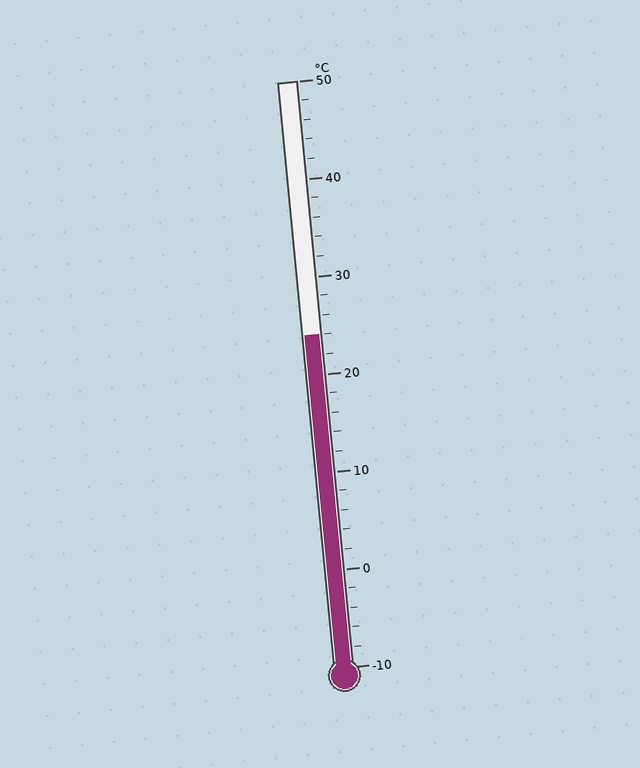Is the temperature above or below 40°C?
The temperature is below 40°C.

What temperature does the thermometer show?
The thermometer shows approximately 24°C.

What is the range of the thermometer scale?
The thermometer scale ranges from -10°C to 50°C.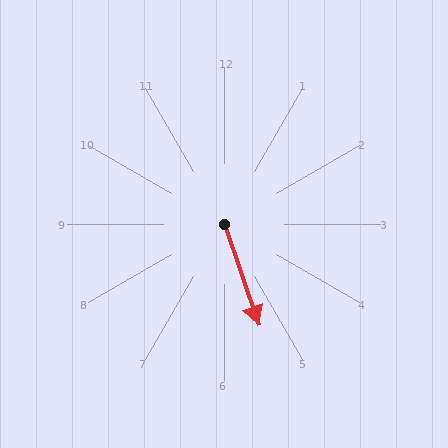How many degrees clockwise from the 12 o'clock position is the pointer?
Approximately 161 degrees.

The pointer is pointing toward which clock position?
Roughly 5 o'clock.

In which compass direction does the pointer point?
South.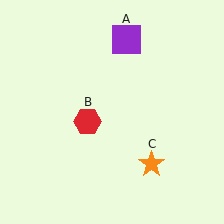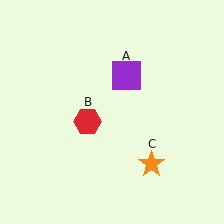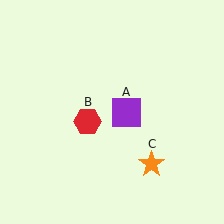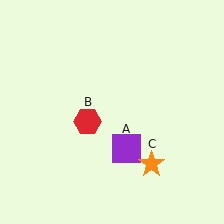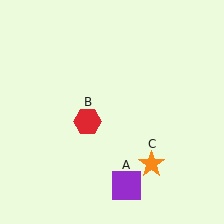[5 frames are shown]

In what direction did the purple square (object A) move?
The purple square (object A) moved down.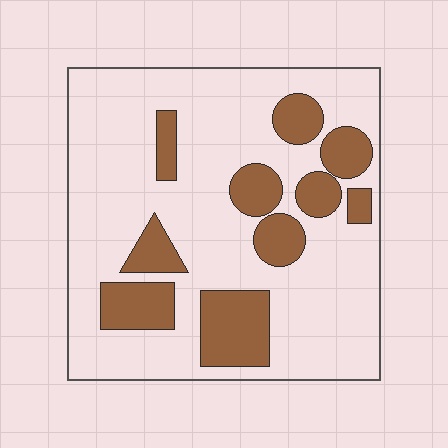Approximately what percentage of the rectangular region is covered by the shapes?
Approximately 25%.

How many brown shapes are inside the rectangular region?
10.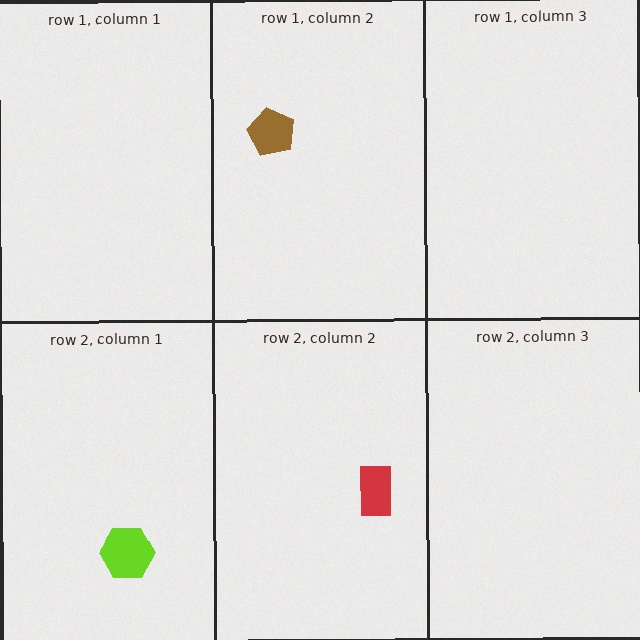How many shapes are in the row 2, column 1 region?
1.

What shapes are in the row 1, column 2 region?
The brown pentagon.